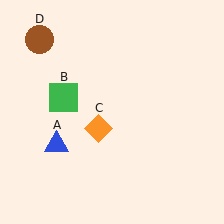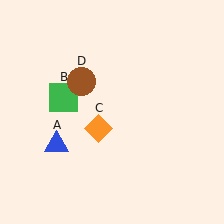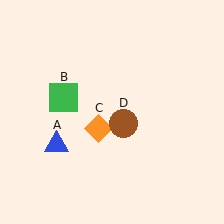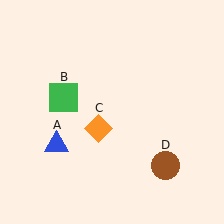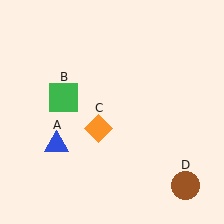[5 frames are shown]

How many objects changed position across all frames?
1 object changed position: brown circle (object D).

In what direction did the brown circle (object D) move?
The brown circle (object D) moved down and to the right.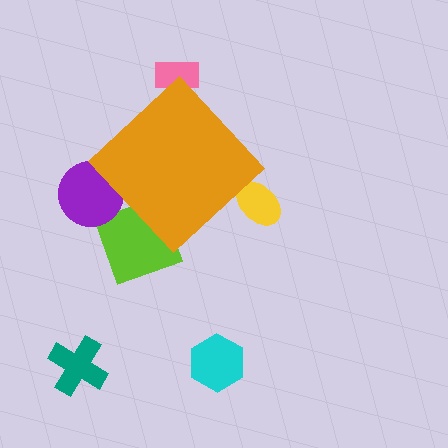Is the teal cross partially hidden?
No, the teal cross is fully visible.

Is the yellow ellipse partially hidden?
Yes, the yellow ellipse is partially hidden behind the orange diamond.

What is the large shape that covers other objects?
An orange diamond.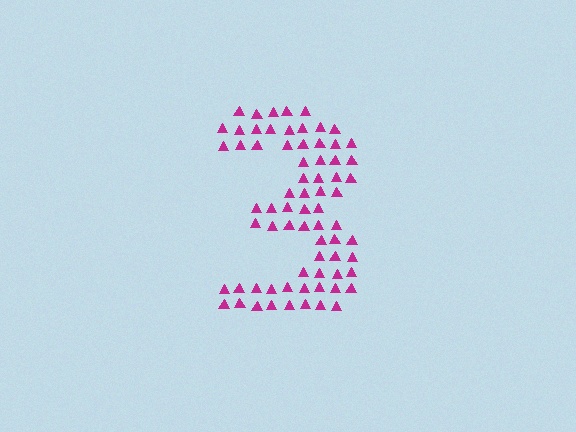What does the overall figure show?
The overall figure shows the digit 3.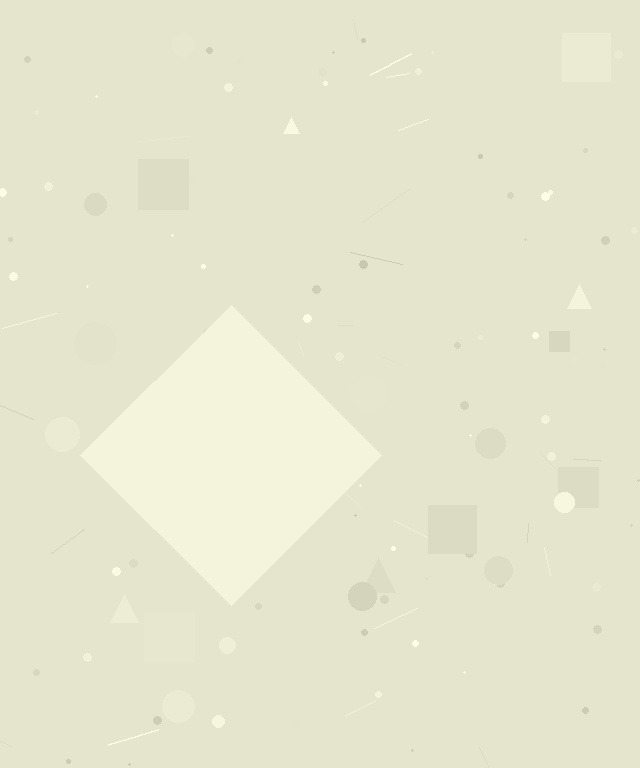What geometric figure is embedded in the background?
A diamond is embedded in the background.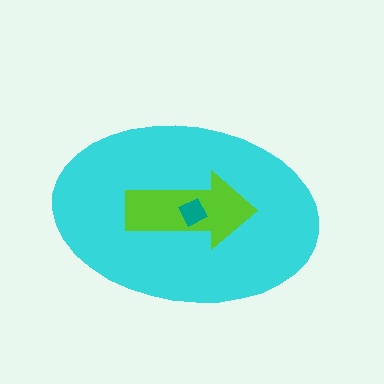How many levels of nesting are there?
3.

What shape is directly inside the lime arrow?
The teal diamond.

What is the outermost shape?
The cyan ellipse.